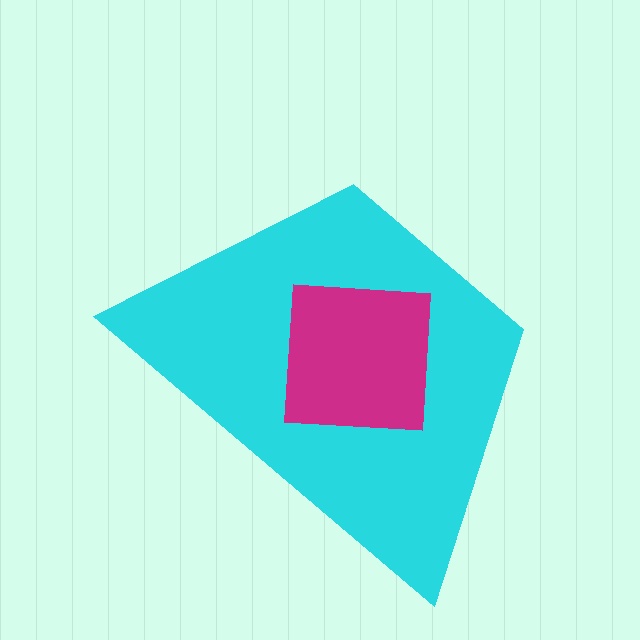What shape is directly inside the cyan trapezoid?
The magenta square.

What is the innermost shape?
The magenta square.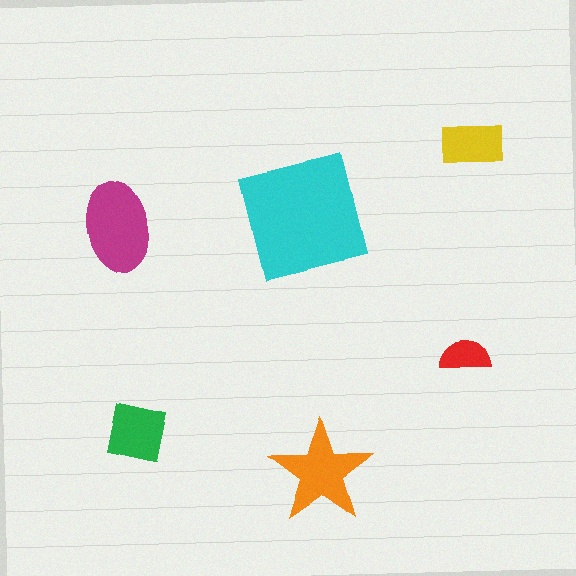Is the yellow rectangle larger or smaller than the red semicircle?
Larger.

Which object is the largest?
The cyan square.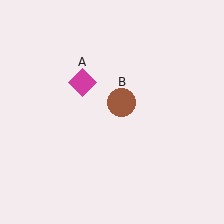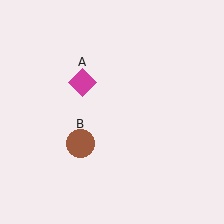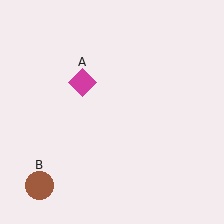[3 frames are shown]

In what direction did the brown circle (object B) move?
The brown circle (object B) moved down and to the left.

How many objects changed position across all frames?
1 object changed position: brown circle (object B).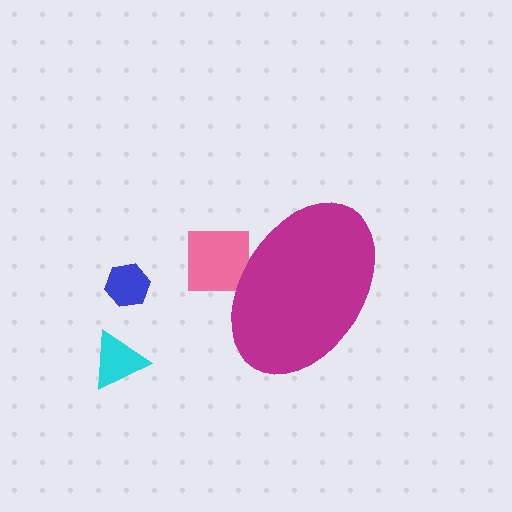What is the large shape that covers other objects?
A magenta ellipse.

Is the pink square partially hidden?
Yes, the pink square is partially hidden behind the magenta ellipse.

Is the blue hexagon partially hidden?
No, the blue hexagon is fully visible.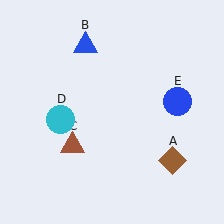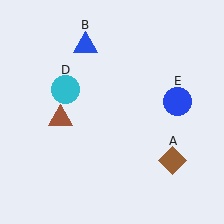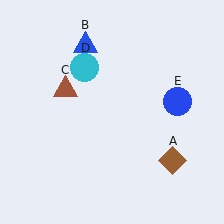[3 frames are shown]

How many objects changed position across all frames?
2 objects changed position: brown triangle (object C), cyan circle (object D).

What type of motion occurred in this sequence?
The brown triangle (object C), cyan circle (object D) rotated clockwise around the center of the scene.